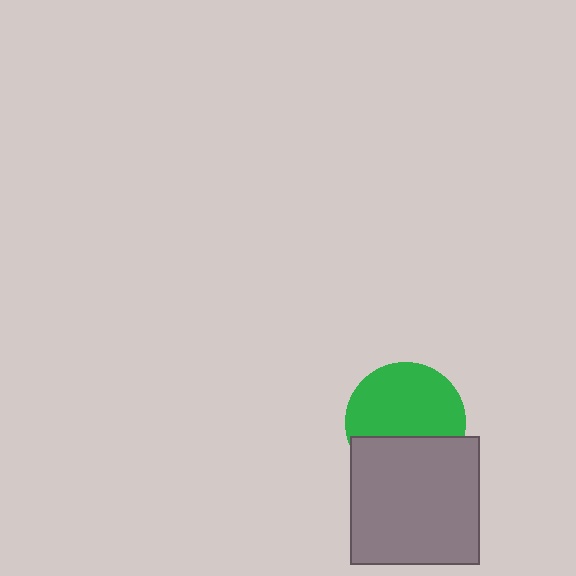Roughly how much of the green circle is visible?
About half of it is visible (roughly 64%).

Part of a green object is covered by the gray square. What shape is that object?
It is a circle.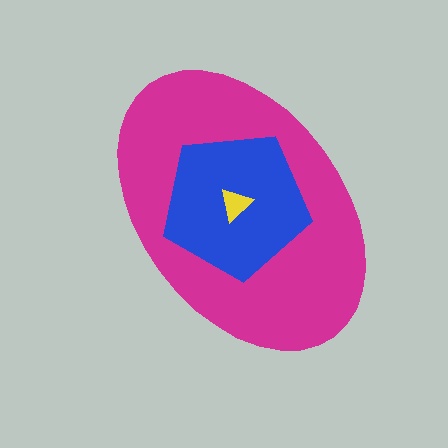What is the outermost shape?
The magenta ellipse.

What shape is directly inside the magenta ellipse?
The blue pentagon.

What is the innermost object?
The yellow triangle.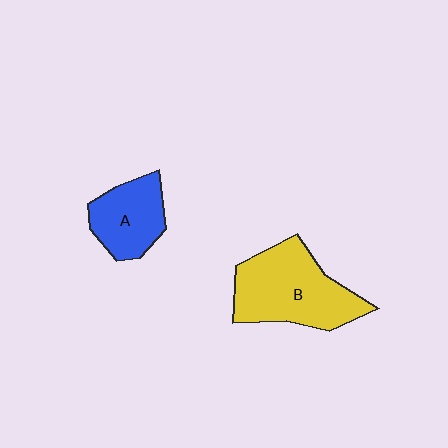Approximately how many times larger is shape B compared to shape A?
Approximately 1.7 times.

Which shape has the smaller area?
Shape A (blue).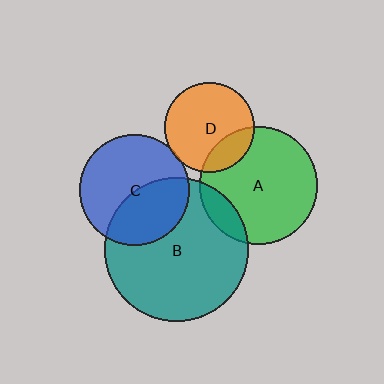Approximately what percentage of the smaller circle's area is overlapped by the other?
Approximately 20%.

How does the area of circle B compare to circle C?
Approximately 1.7 times.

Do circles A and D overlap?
Yes.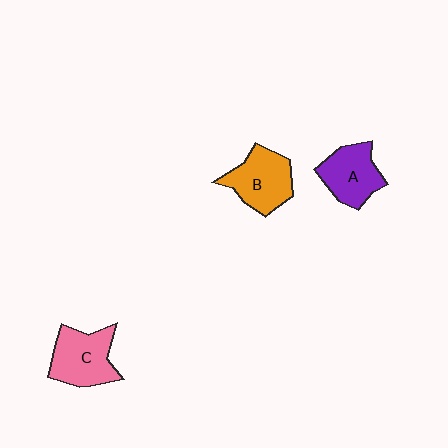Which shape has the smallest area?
Shape A (purple).